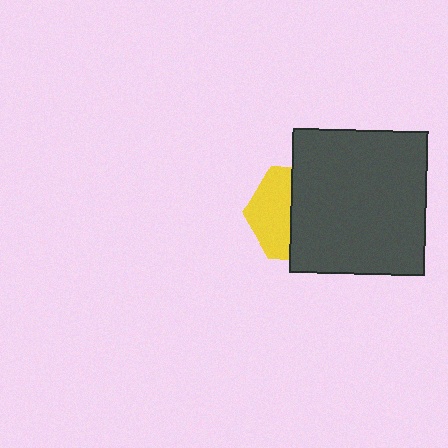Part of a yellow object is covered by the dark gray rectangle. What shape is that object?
It is a hexagon.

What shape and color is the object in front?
The object in front is a dark gray rectangle.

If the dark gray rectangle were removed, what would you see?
You would see the complete yellow hexagon.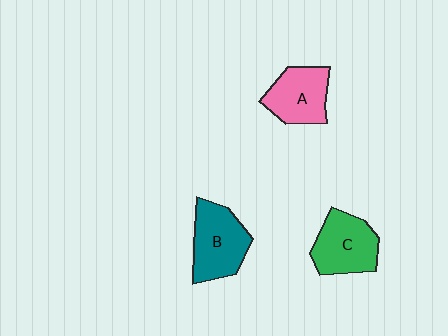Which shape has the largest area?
Shape B (teal).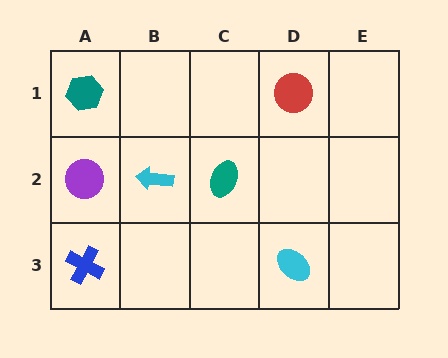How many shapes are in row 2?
3 shapes.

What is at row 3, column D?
A cyan ellipse.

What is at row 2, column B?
A cyan arrow.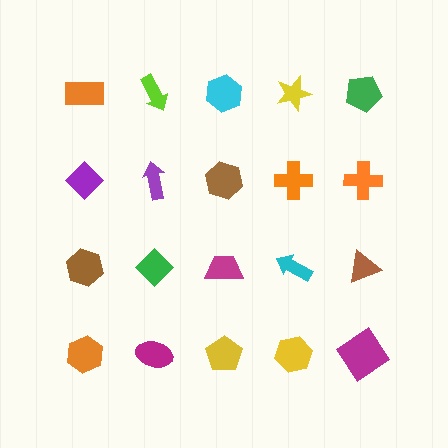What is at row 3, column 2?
A green diamond.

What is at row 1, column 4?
A yellow star.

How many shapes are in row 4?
5 shapes.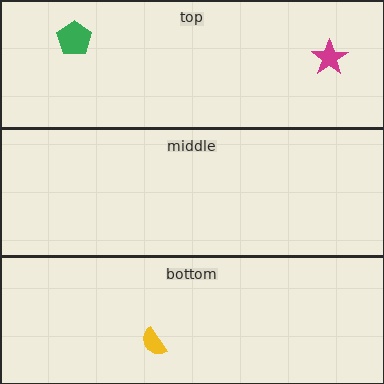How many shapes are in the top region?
2.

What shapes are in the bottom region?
The yellow semicircle.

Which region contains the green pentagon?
The top region.